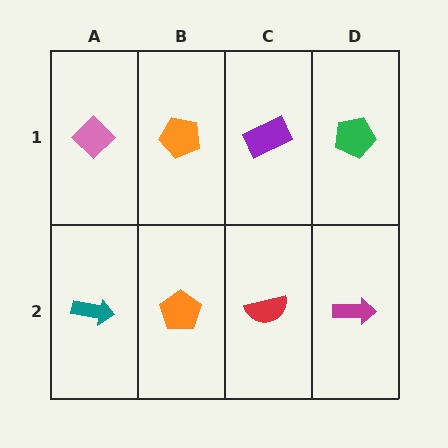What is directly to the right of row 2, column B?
A red semicircle.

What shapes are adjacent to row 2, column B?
An orange pentagon (row 1, column B), a teal arrow (row 2, column A), a red semicircle (row 2, column C).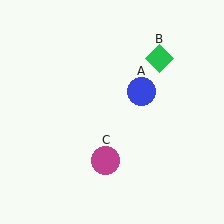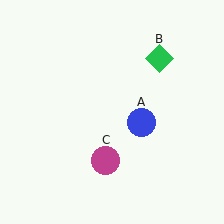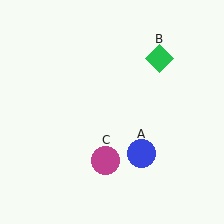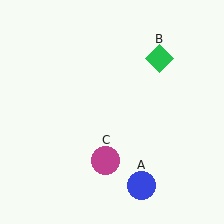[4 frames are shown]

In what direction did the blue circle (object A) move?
The blue circle (object A) moved down.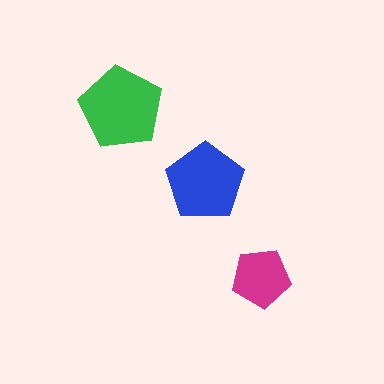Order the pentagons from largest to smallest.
the green one, the blue one, the magenta one.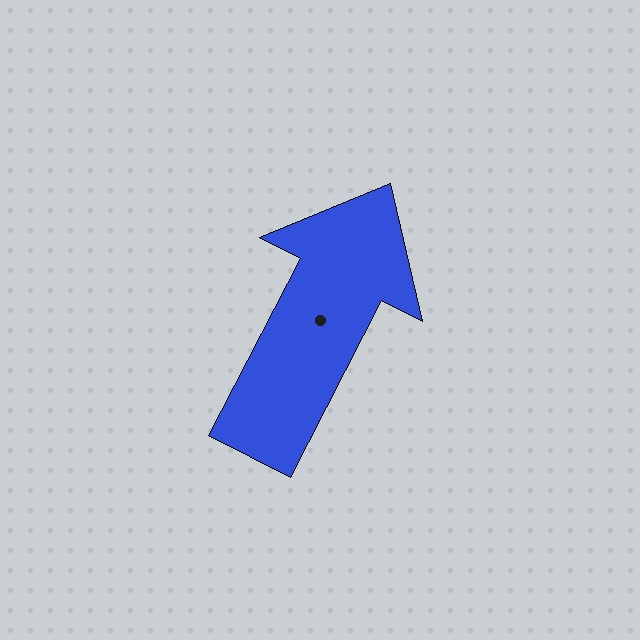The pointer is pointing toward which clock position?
Roughly 1 o'clock.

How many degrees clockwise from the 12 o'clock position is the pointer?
Approximately 27 degrees.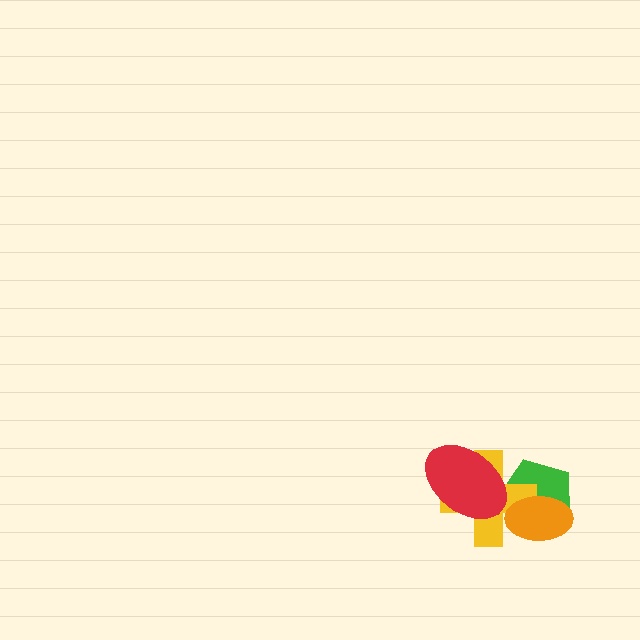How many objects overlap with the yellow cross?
3 objects overlap with the yellow cross.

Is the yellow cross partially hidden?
Yes, it is partially covered by another shape.